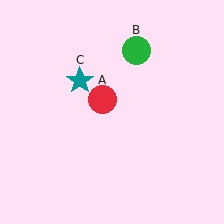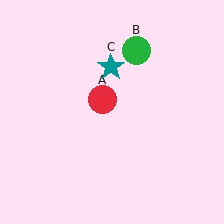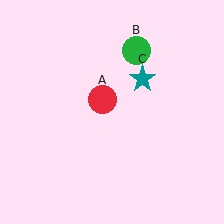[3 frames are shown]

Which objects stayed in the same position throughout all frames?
Red circle (object A) and green circle (object B) remained stationary.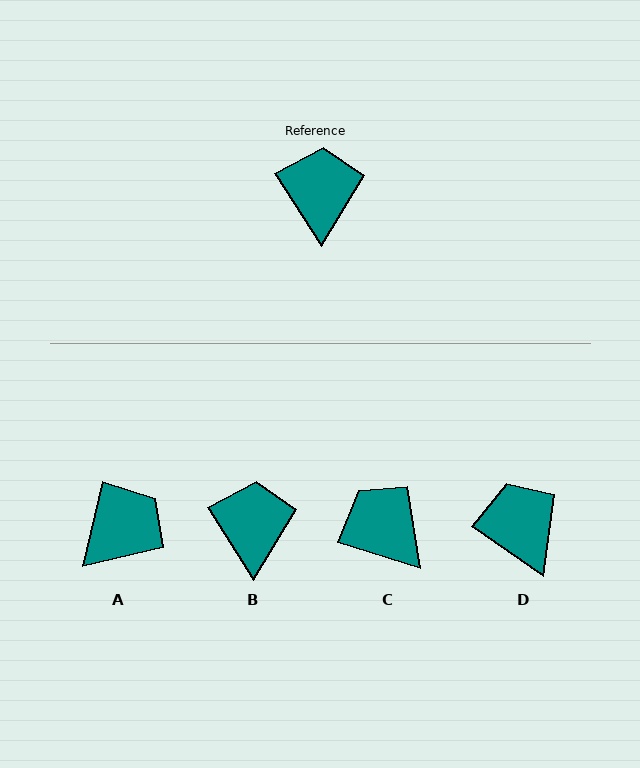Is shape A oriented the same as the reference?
No, it is off by about 46 degrees.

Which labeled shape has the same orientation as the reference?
B.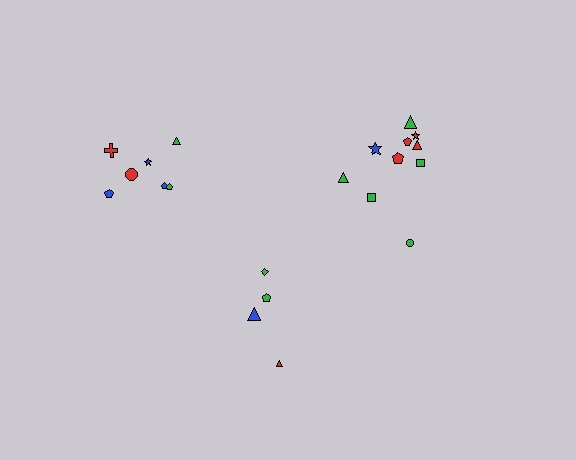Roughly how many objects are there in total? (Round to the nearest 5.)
Roughly 20 objects in total.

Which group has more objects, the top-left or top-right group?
The top-right group.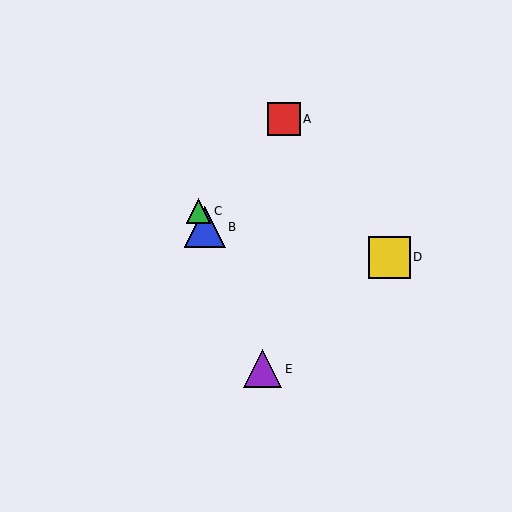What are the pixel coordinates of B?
Object B is at (205, 227).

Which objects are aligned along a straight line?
Objects B, C, E are aligned along a straight line.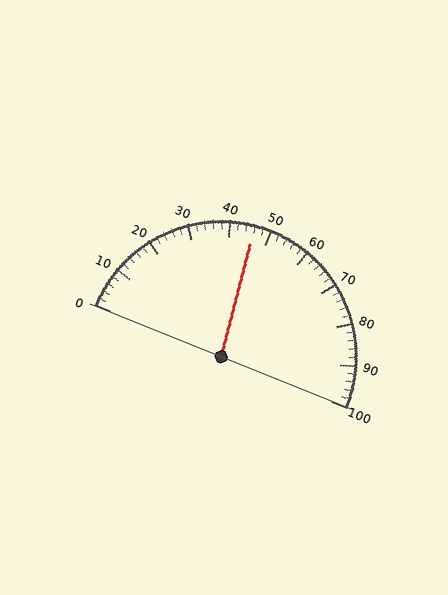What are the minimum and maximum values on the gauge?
The gauge ranges from 0 to 100.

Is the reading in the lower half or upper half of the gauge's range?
The reading is in the lower half of the range (0 to 100).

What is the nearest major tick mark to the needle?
The nearest major tick mark is 50.